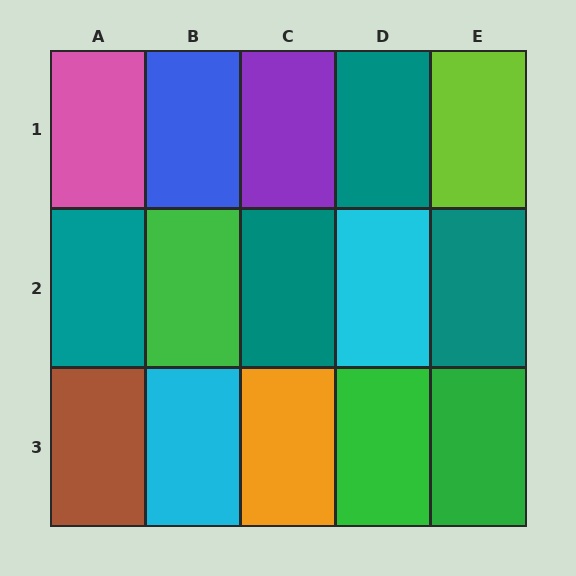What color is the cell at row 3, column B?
Cyan.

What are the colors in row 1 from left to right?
Pink, blue, purple, teal, lime.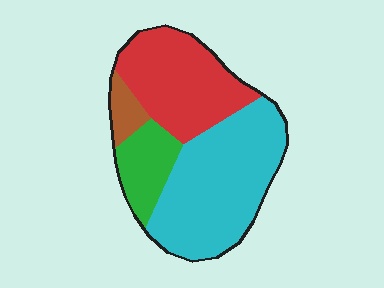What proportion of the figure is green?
Green covers about 15% of the figure.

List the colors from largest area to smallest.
From largest to smallest: cyan, red, green, brown.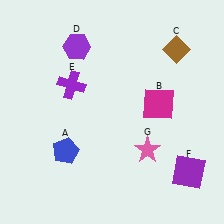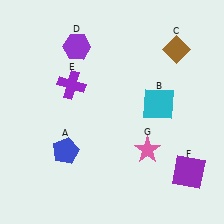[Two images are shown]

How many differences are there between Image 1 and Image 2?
There is 1 difference between the two images.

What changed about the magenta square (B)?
In Image 1, B is magenta. In Image 2, it changed to cyan.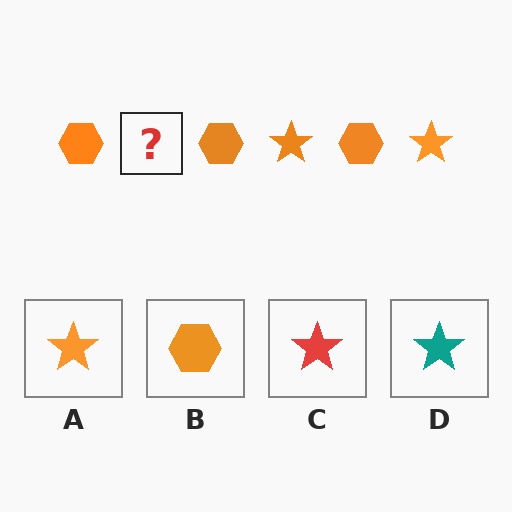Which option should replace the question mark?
Option A.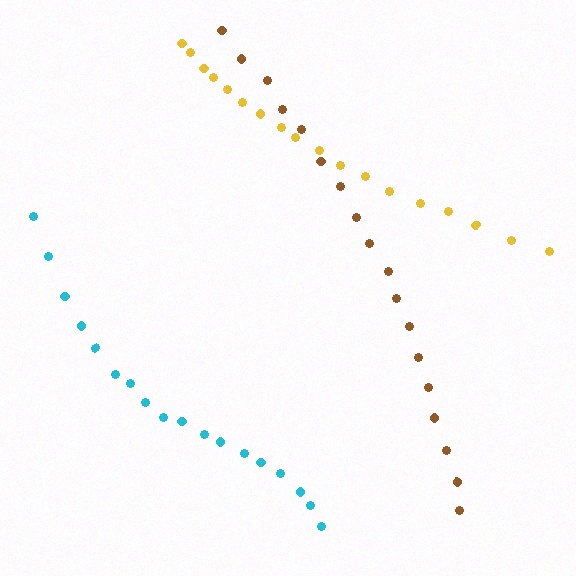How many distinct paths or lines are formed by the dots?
There are 3 distinct paths.